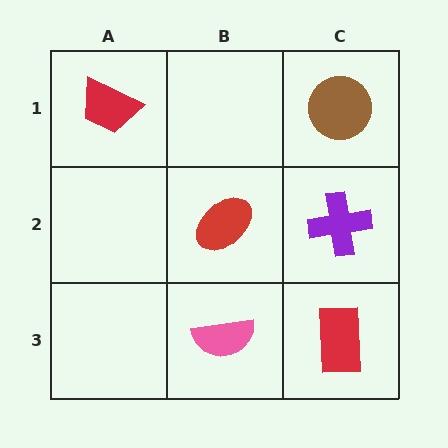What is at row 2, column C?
A purple cross.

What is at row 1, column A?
A red trapezoid.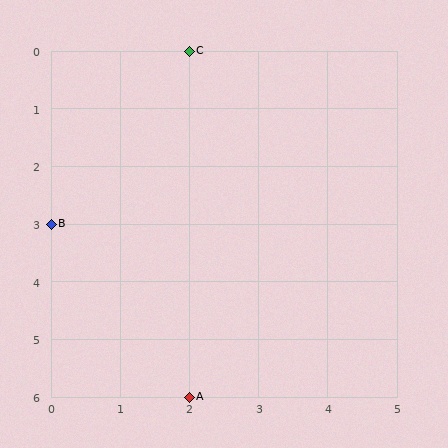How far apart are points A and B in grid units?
Points A and B are 2 columns and 3 rows apart (about 3.6 grid units diagonally).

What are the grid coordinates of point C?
Point C is at grid coordinates (2, 0).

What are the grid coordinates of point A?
Point A is at grid coordinates (2, 6).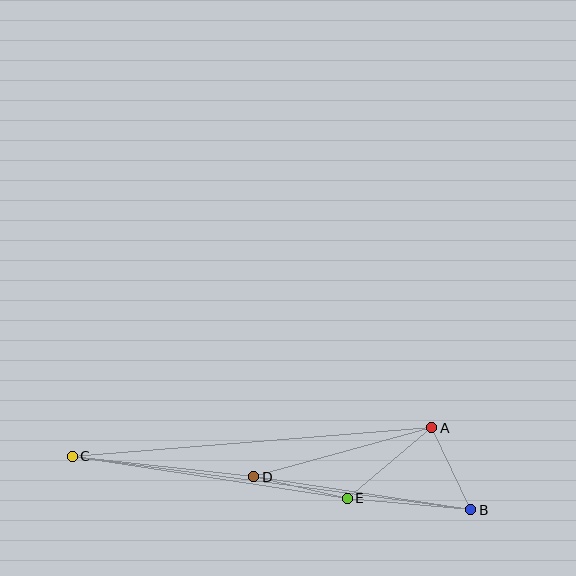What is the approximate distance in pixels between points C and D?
The distance between C and D is approximately 182 pixels.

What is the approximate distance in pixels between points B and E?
The distance between B and E is approximately 124 pixels.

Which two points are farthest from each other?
Points B and C are farthest from each other.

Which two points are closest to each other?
Points A and B are closest to each other.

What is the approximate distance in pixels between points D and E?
The distance between D and E is approximately 96 pixels.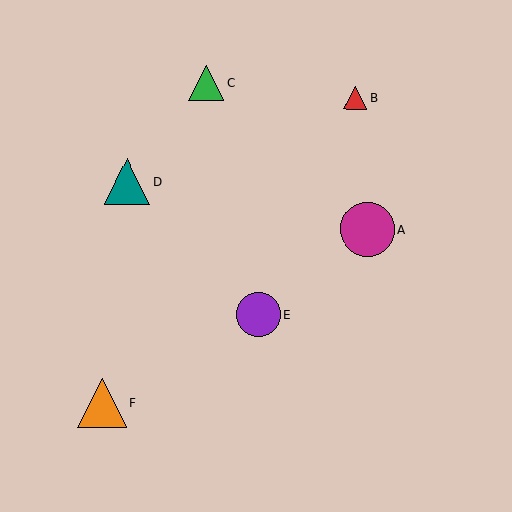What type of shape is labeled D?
Shape D is a teal triangle.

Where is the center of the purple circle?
The center of the purple circle is at (258, 315).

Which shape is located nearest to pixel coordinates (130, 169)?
The teal triangle (labeled D) at (127, 182) is nearest to that location.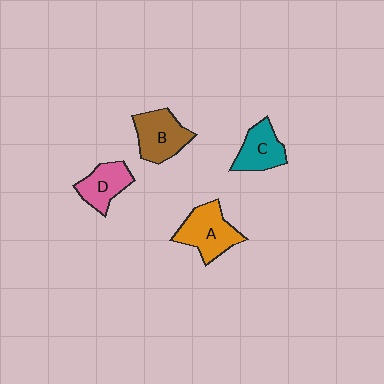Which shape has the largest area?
Shape A (orange).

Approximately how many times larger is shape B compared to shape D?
Approximately 1.2 times.